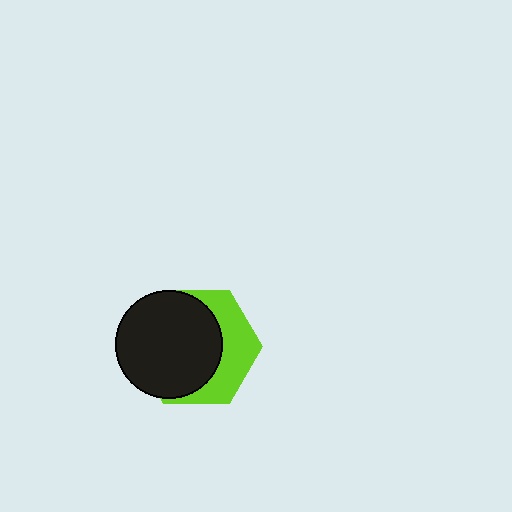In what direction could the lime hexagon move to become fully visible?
The lime hexagon could move right. That would shift it out from behind the black circle entirely.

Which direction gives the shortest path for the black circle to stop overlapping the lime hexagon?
Moving left gives the shortest separation.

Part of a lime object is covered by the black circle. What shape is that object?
It is a hexagon.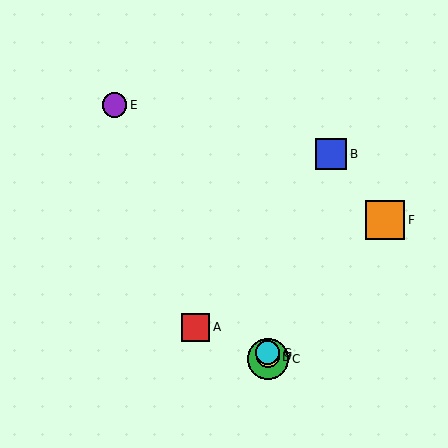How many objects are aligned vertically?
3 objects (C, D, G) are aligned vertically.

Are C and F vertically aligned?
No, C is at x≈268 and F is at x≈385.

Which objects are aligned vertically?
Objects C, D, G are aligned vertically.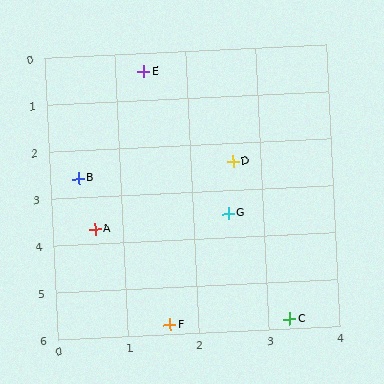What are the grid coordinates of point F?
Point F is at approximately (1.6, 5.8).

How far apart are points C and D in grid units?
Points C and D are about 3.5 grid units apart.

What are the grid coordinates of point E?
Point E is at approximately (1.4, 0.4).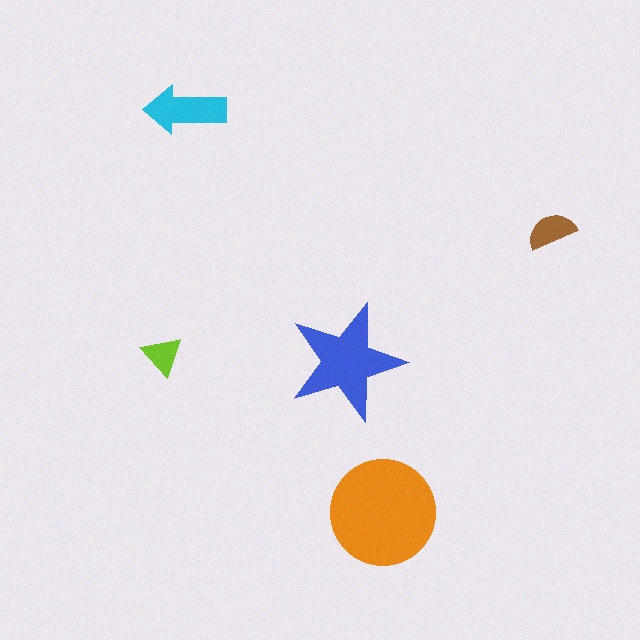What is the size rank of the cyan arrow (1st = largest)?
3rd.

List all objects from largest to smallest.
The orange circle, the blue star, the cyan arrow, the brown semicircle, the lime triangle.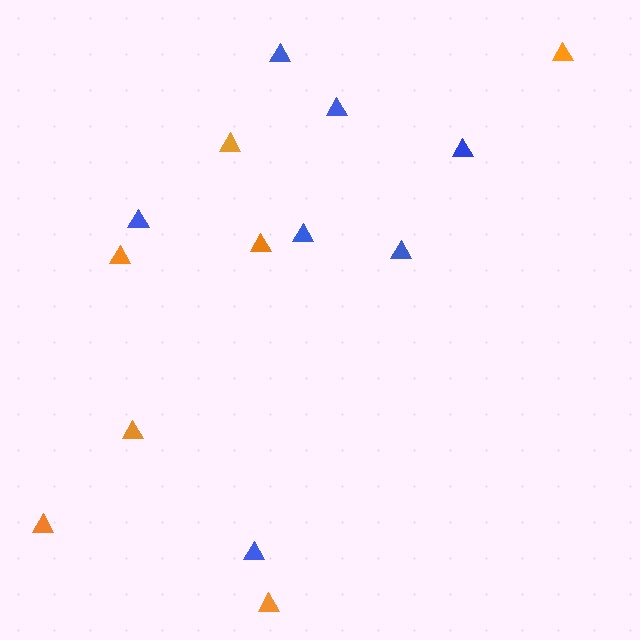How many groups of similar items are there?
There are 2 groups: one group of orange triangles (7) and one group of blue triangles (7).